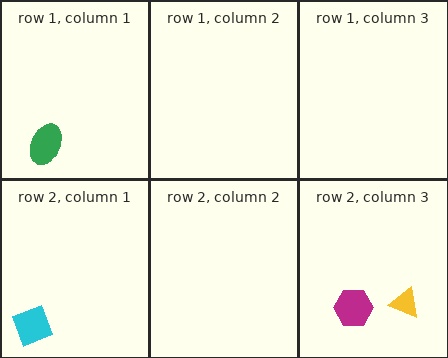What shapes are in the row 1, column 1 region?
The green ellipse.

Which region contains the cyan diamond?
The row 2, column 1 region.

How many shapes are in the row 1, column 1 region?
1.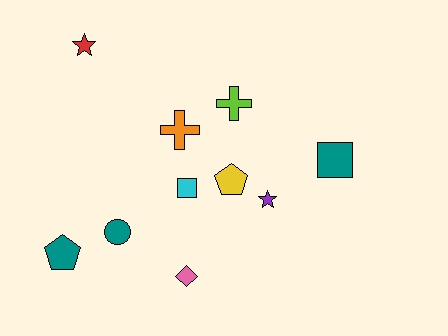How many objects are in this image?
There are 10 objects.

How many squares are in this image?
There are 2 squares.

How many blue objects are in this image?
There are no blue objects.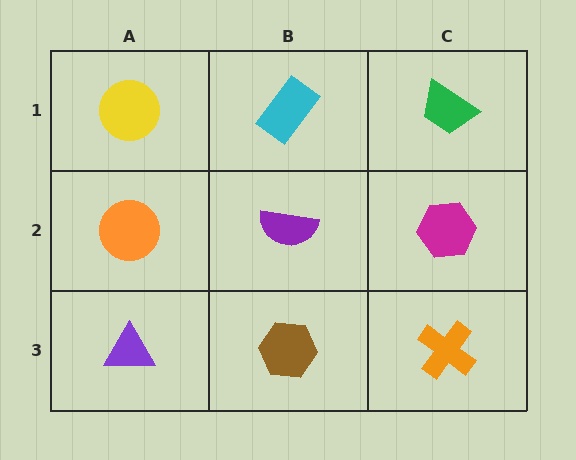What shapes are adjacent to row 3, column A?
An orange circle (row 2, column A), a brown hexagon (row 3, column B).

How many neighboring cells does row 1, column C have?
2.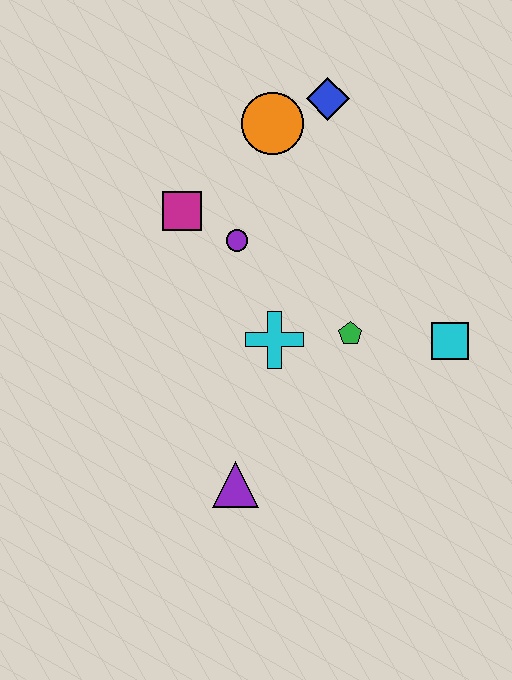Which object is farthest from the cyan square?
The magenta square is farthest from the cyan square.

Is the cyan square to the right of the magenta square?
Yes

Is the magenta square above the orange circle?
No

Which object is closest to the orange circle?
The blue diamond is closest to the orange circle.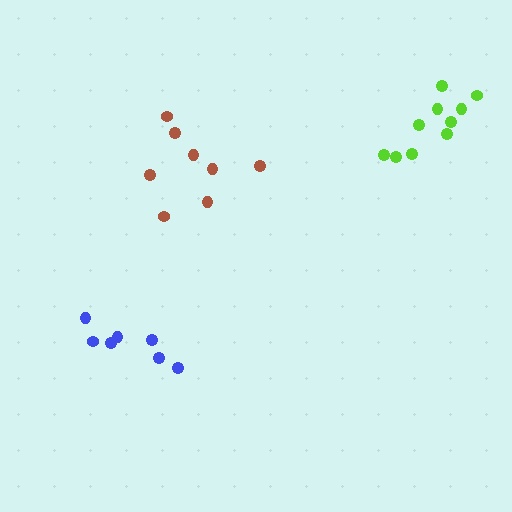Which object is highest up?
The lime cluster is topmost.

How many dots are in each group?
Group 1: 8 dots, Group 2: 10 dots, Group 3: 7 dots (25 total).